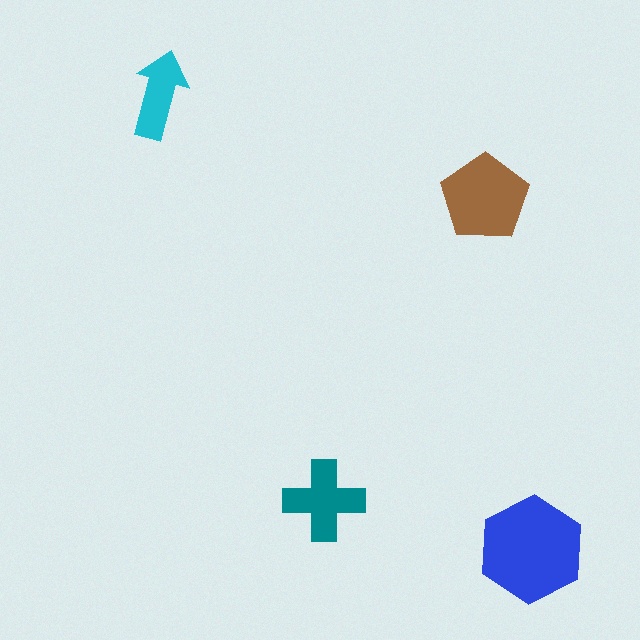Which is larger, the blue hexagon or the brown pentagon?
The blue hexagon.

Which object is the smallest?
The cyan arrow.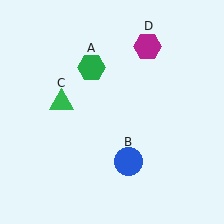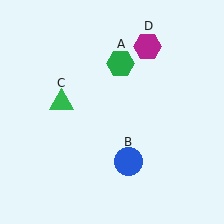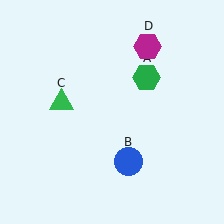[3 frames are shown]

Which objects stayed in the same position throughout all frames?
Blue circle (object B) and green triangle (object C) and magenta hexagon (object D) remained stationary.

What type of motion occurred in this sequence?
The green hexagon (object A) rotated clockwise around the center of the scene.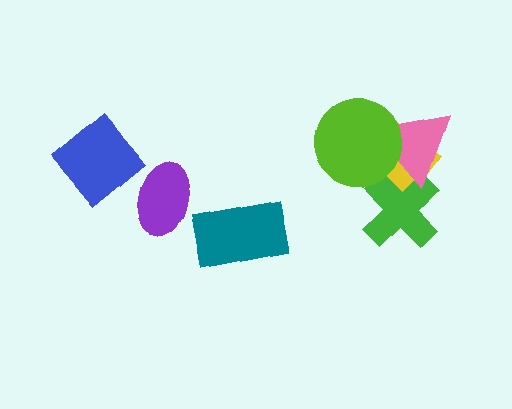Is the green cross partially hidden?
Yes, it is partially covered by another shape.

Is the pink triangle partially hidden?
Yes, it is partially covered by another shape.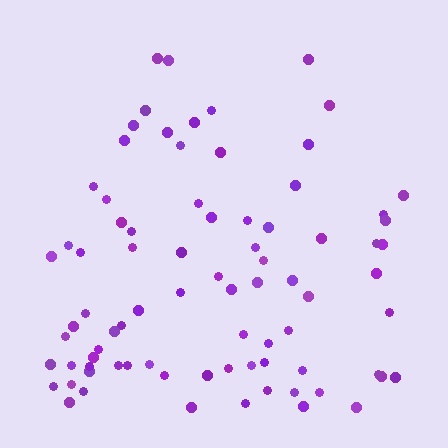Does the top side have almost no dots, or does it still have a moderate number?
Still a moderate number, just noticeably fewer than the bottom.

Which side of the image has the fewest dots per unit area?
The top.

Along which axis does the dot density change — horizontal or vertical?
Vertical.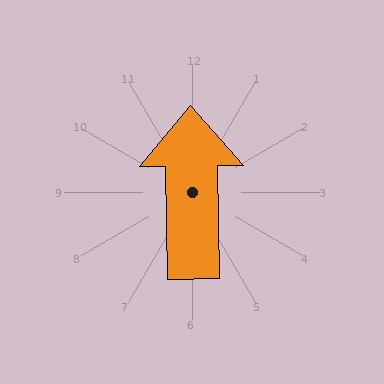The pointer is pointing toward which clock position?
Roughly 12 o'clock.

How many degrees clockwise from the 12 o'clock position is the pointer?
Approximately 359 degrees.